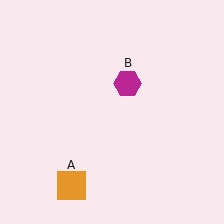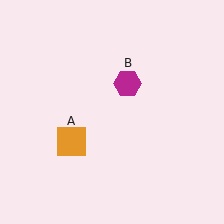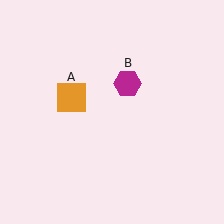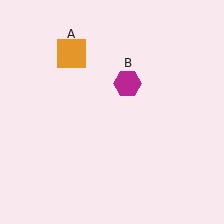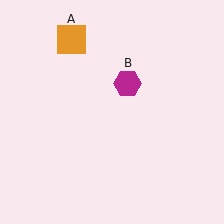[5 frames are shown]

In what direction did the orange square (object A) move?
The orange square (object A) moved up.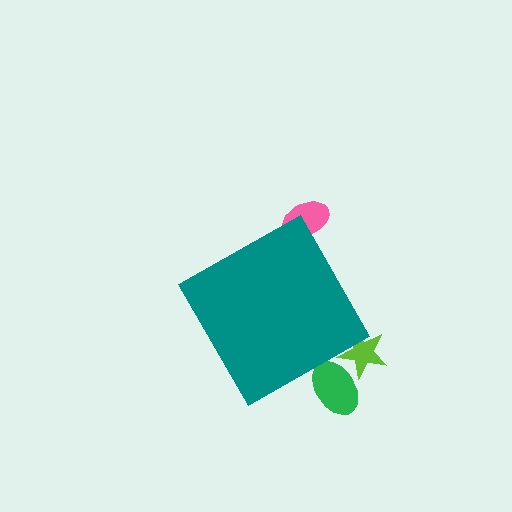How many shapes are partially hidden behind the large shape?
3 shapes are partially hidden.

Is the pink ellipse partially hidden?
Yes, the pink ellipse is partially hidden behind the teal diamond.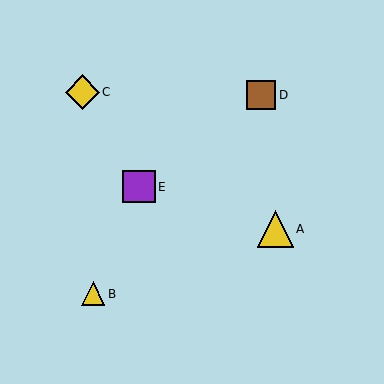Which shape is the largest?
The yellow triangle (labeled A) is the largest.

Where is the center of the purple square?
The center of the purple square is at (139, 187).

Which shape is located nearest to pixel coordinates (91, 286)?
The yellow triangle (labeled B) at (93, 294) is nearest to that location.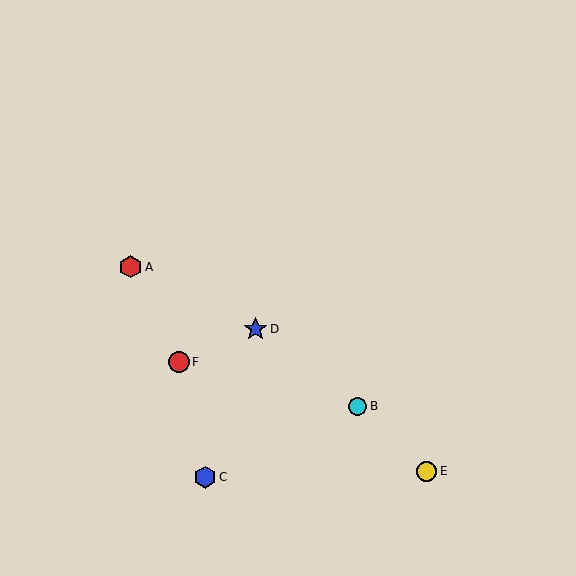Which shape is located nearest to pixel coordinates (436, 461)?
The yellow circle (labeled E) at (427, 471) is nearest to that location.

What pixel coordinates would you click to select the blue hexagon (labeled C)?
Click at (205, 477) to select the blue hexagon C.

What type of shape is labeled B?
Shape B is a cyan circle.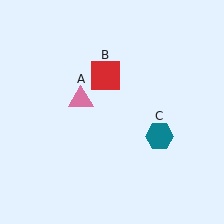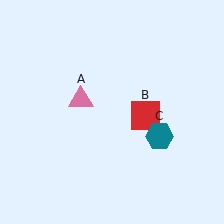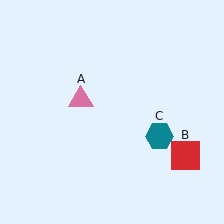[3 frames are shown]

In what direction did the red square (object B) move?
The red square (object B) moved down and to the right.